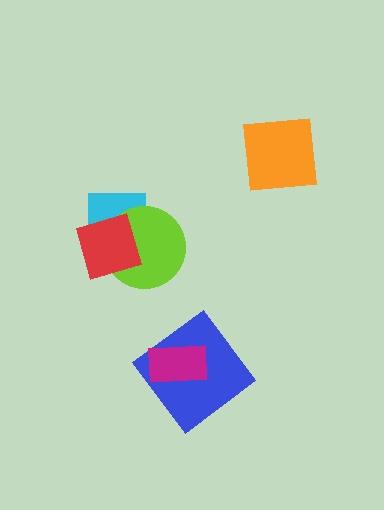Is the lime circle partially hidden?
Yes, it is partially covered by another shape.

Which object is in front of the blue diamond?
The magenta rectangle is in front of the blue diamond.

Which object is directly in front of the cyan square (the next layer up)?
The lime circle is directly in front of the cyan square.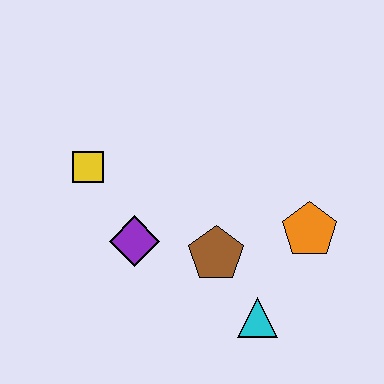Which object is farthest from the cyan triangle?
The yellow square is farthest from the cyan triangle.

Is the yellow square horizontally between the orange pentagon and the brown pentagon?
No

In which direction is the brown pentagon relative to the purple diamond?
The brown pentagon is to the right of the purple diamond.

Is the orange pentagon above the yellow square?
No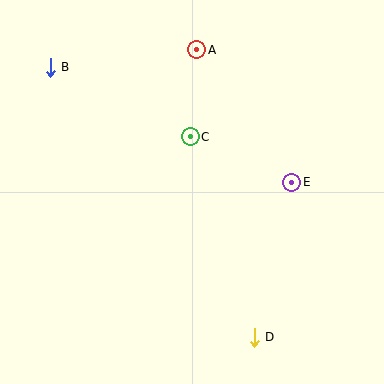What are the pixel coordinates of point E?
Point E is at (292, 183).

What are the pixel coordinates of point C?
Point C is at (190, 137).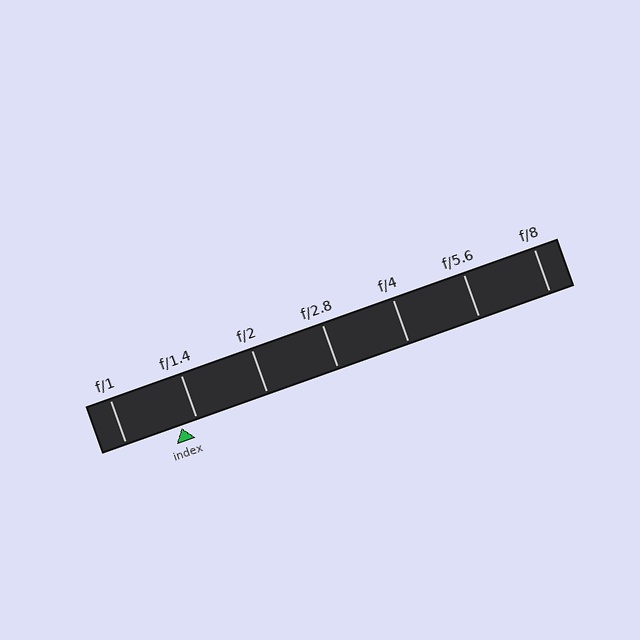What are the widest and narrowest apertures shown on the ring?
The widest aperture shown is f/1 and the narrowest is f/8.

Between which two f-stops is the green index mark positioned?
The index mark is between f/1 and f/1.4.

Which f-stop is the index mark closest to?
The index mark is closest to f/1.4.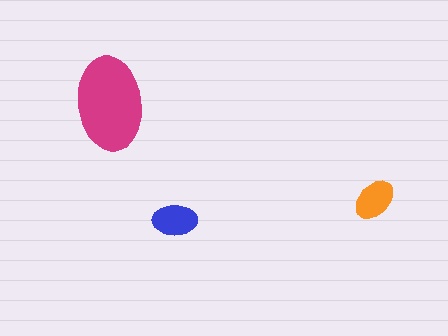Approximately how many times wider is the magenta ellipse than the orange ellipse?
About 2 times wider.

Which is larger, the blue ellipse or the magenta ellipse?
The magenta one.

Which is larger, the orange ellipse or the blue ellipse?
The blue one.